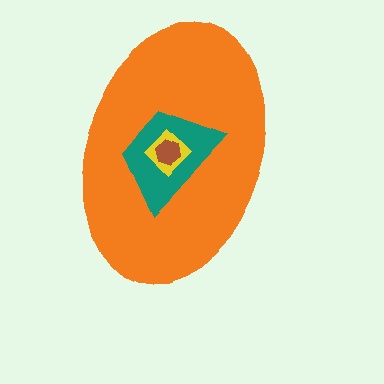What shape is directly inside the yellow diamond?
The brown hexagon.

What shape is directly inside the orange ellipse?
The teal trapezoid.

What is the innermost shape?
The brown hexagon.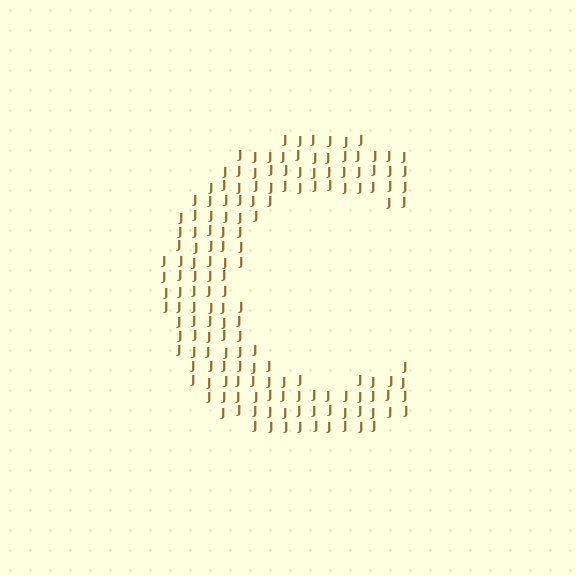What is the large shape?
The large shape is the letter C.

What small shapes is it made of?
It is made of small letter J's.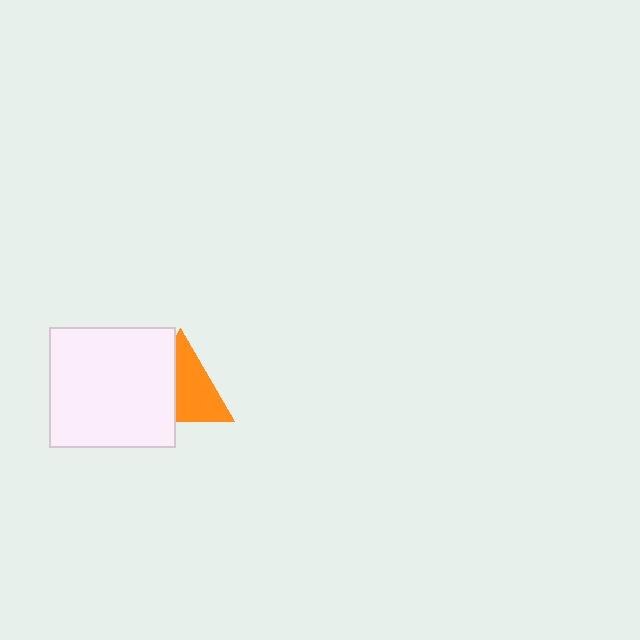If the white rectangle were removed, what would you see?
You would see the complete orange triangle.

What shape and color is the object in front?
The object in front is a white rectangle.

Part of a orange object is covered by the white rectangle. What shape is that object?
It is a triangle.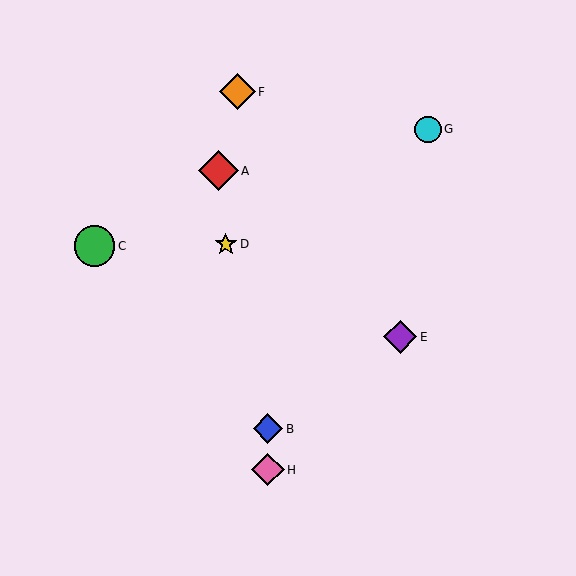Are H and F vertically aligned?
No, H is at x≈268 and F is at x≈237.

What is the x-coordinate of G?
Object G is at x≈428.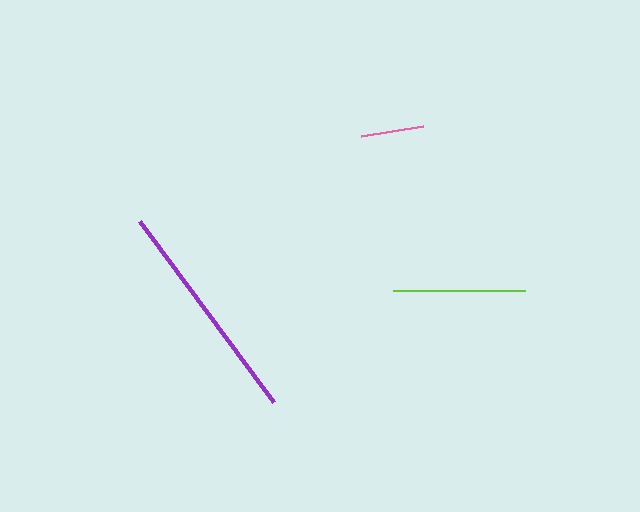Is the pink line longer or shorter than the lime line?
The lime line is longer than the pink line.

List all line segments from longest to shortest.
From longest to shortest: purple, lime, pink.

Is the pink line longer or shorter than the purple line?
The purple line is longer than the pink line.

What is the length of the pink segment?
The pink segment is approximately 63 pixels long.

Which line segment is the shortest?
The pink line is the shortest at approximately 63 pixels.